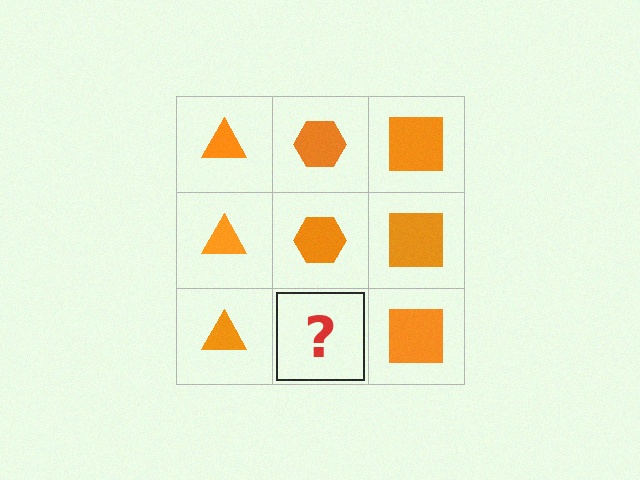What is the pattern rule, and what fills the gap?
The rule is that each column has a consistent shape. The gap should be filled with an orange hexagon.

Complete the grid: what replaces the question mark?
The question mark should be replaced with an orange hexagon.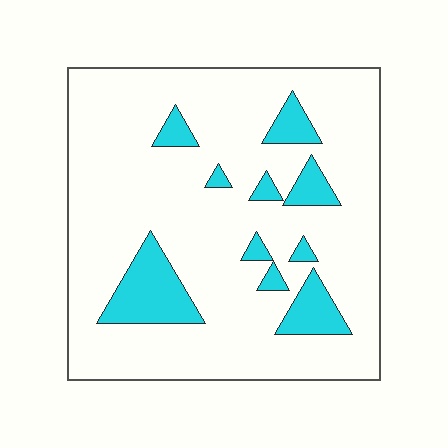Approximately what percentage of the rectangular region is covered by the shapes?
Approximately 15%.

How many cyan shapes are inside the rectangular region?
10.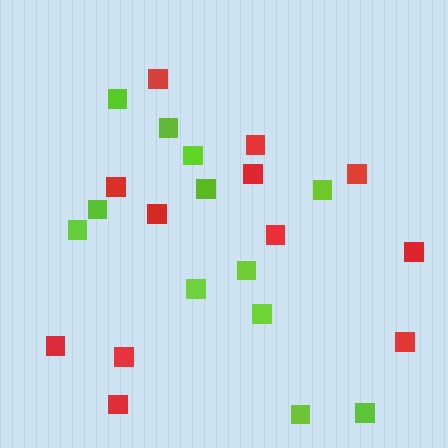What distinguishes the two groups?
There are 2 groups: one group of lime squares (12) and one group of red squares (12).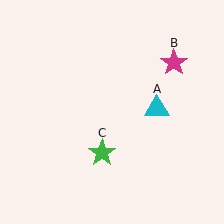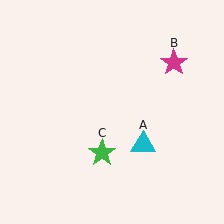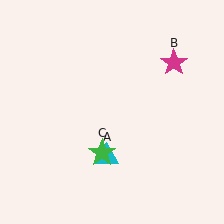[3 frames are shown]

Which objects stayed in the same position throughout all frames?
Magenta star (object B) and green star (object C) remained stationary.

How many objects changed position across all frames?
1 object changed position: cyan triangle (object A).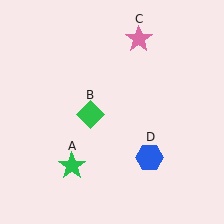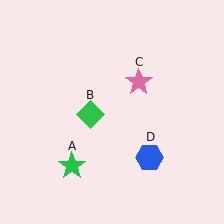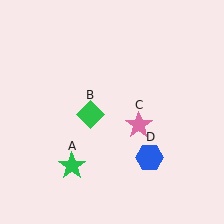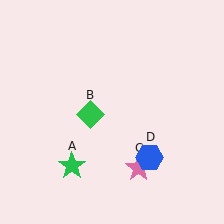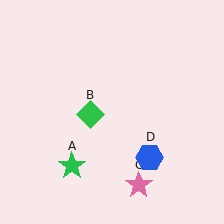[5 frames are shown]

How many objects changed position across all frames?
1 object changed position: pink star (object C).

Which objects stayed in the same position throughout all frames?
Green star (object A) and green diamond (object B) and blue hexagon (object D) remained stationary.